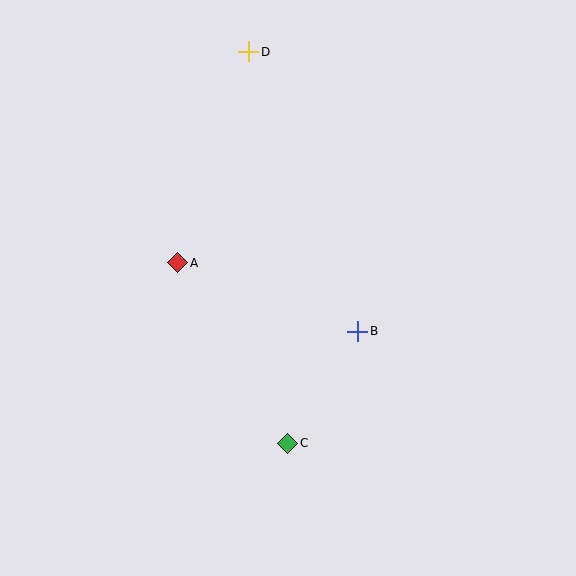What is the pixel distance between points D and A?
The distance between D and A is 223 pixels.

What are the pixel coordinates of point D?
Point D is at (249, 52).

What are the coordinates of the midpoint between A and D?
The midpoint between A and D is at (213, 157).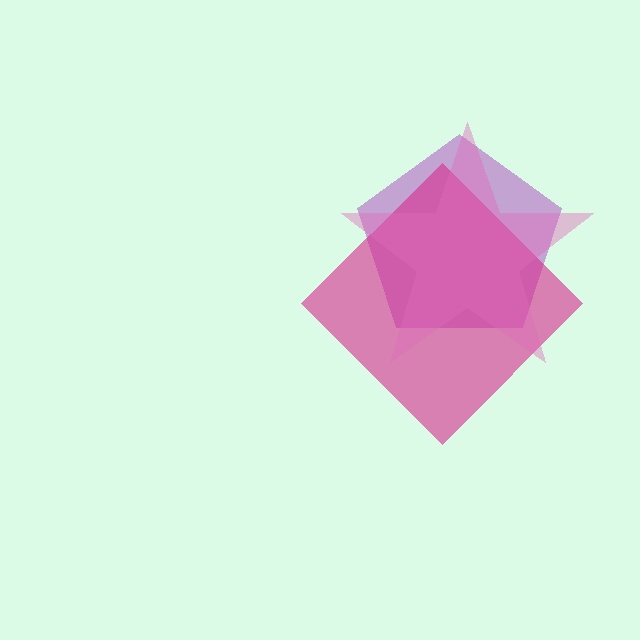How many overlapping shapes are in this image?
There are 3 overlapping shapes in the image.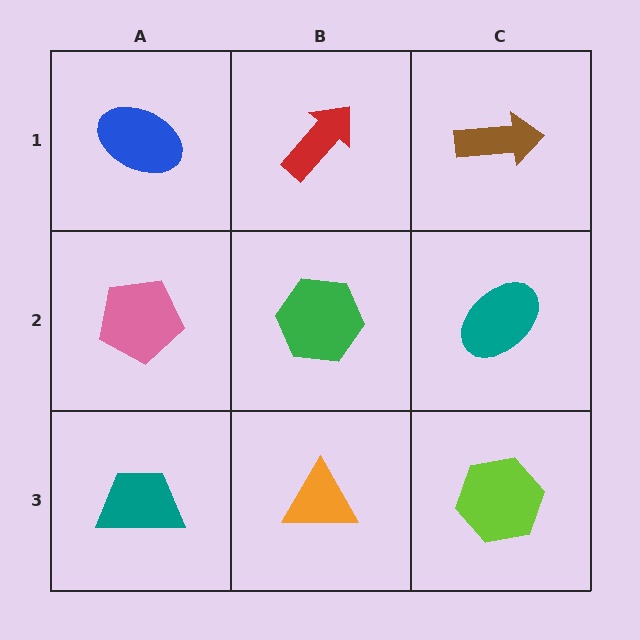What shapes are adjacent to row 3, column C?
A teal ellipse (row 2, column C), an orange triangle (row 3, column B).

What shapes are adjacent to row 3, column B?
A green hexagon (row 2, column B), a teal trapezoid (row 3, column A), a lime hexagon (row 3, column C).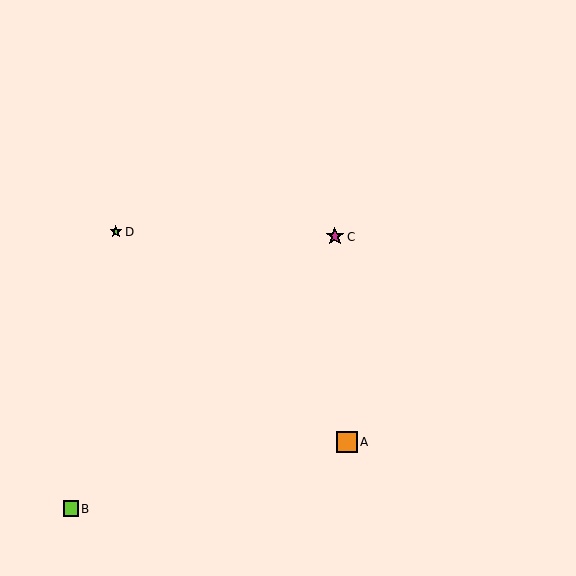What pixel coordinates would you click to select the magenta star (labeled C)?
Click at (335, 237) to select the magenta star C.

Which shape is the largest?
The orange square (labeled A) is the largest.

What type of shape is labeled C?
Shape C is a magenta star.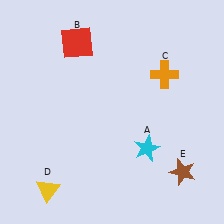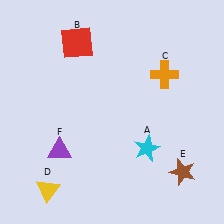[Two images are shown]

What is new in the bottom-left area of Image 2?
A purple triangle (F) was added in the bottom-left area of Image 2.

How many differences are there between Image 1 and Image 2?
There is 1 difference between the two images.